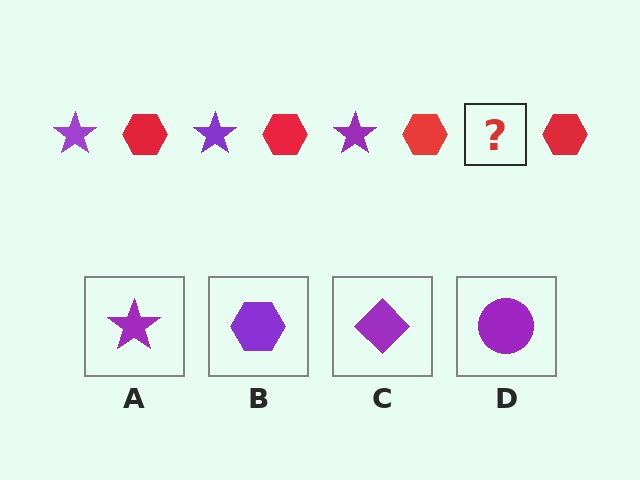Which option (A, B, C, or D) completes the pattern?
A.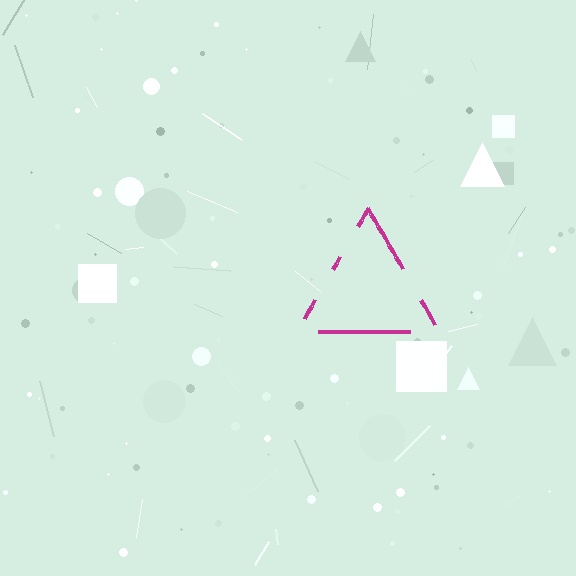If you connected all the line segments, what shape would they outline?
They would outline a triangle.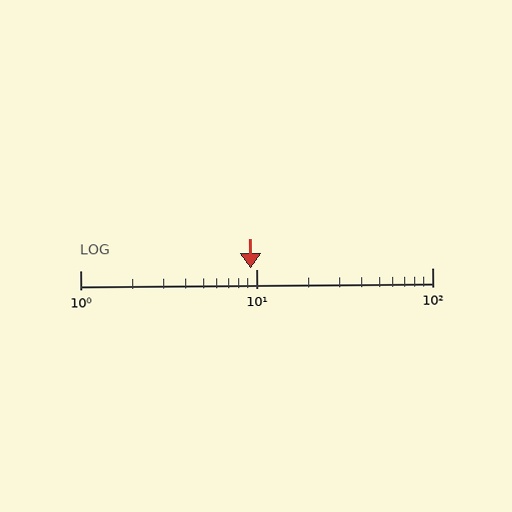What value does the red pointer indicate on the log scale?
The pointer indicates approximately 9.3.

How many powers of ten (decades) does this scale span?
The scale spans 2 decades, from 1 to 100.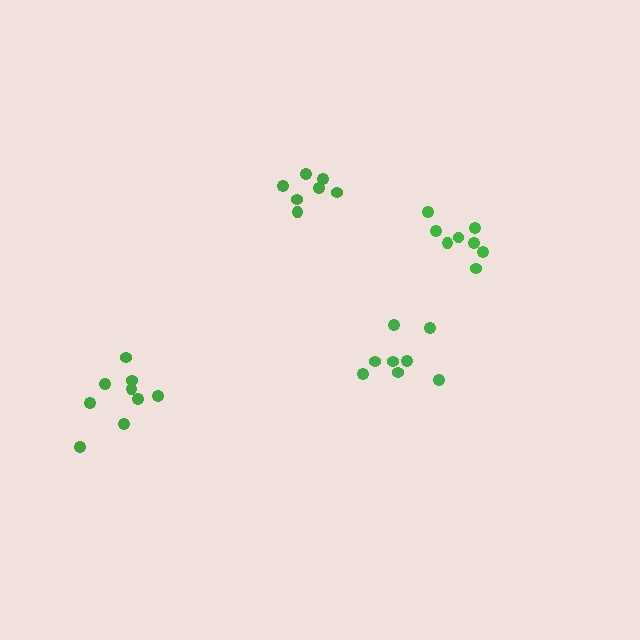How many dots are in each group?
Group 1: 8 dots, Group 2: 9 dots, Group 3: 7 dots, Group 4: 8 dots (32 total).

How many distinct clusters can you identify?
There are 4 distinct clusters.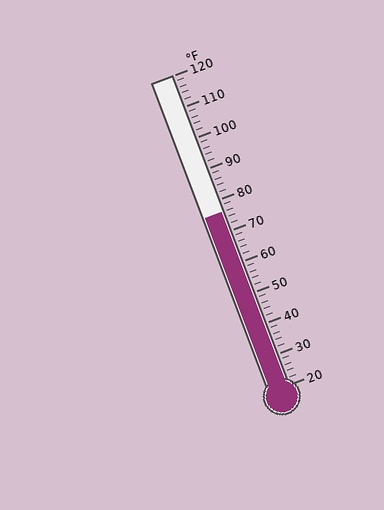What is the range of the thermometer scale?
The thermometer scale ranges from 20°F to 120°F.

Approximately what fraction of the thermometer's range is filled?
The thermometer is filled to approximately 55% of its range.